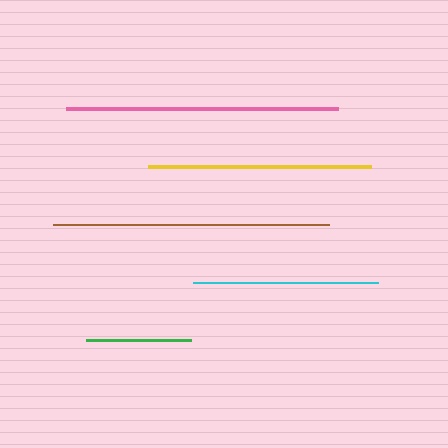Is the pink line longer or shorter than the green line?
The pink line is longer than the green line.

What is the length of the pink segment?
The pink segment is approximately 273 pixels long.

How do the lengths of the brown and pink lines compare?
The brown and pink lines are approximately the same length.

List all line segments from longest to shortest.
From longest to shortest: brown, pink, yellow, cyan, green.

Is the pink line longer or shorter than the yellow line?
The pink line is longer than the yellow line.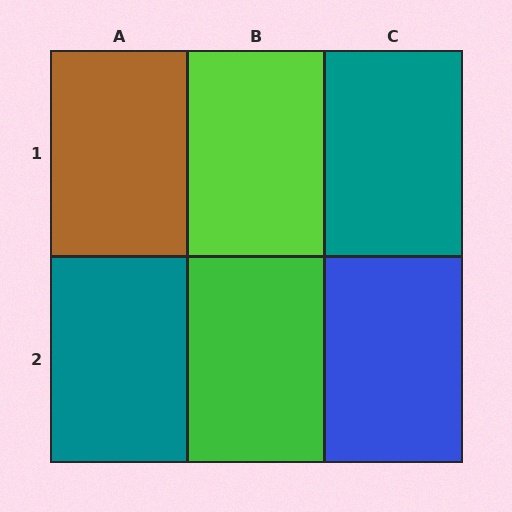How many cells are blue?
1 cell is blue.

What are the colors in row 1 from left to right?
Brown, lime, teal.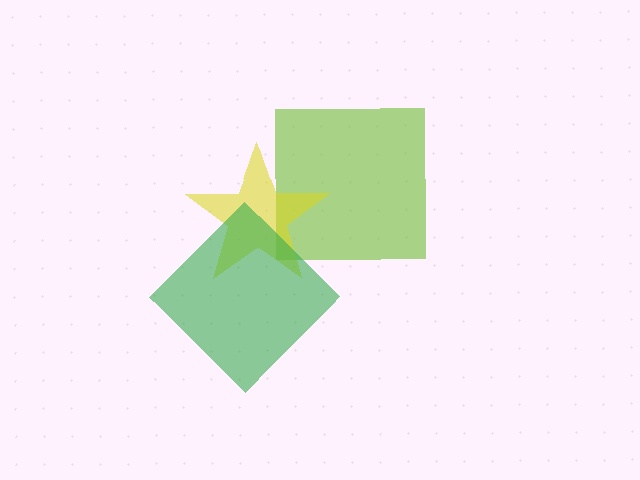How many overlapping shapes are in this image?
There are 3 overlapping shapes in the image.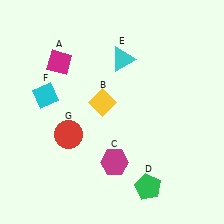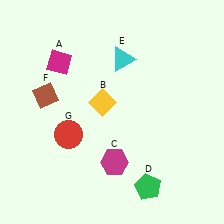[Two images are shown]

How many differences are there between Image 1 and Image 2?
There is 1 difference between the two images.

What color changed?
The diamond (F) changed from cyan in Image 1 to brown in Image 2.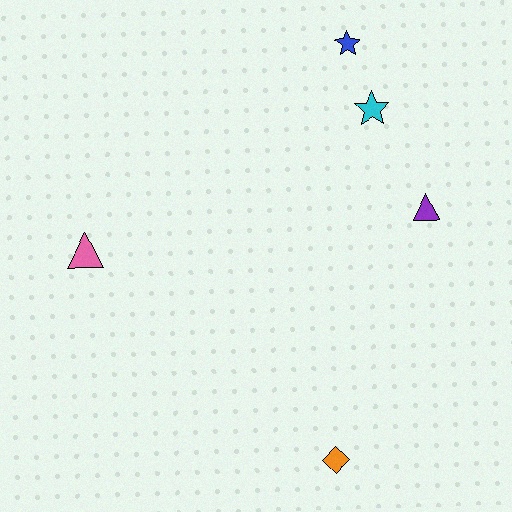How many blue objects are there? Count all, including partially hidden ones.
There is 1 blue object.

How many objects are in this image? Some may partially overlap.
There are 5 objects.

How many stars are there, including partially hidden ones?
There are 2 stars.